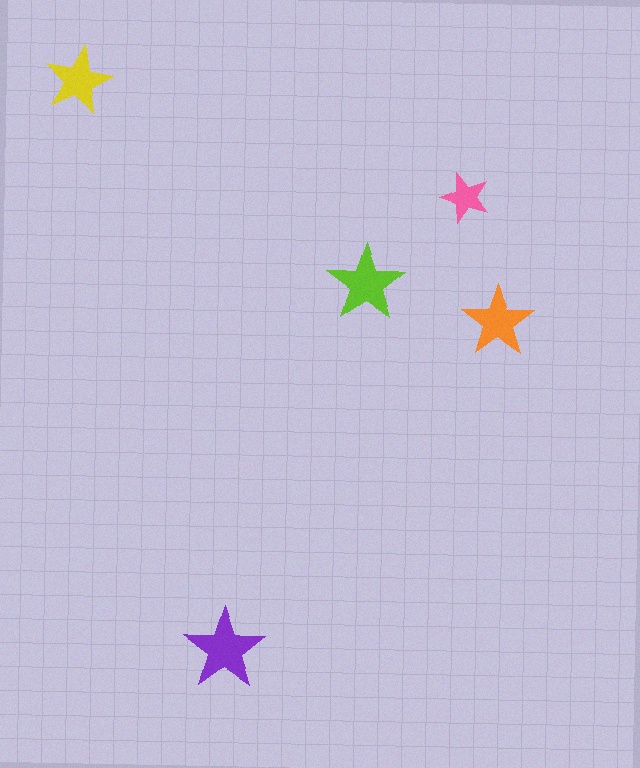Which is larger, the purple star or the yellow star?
The purple one.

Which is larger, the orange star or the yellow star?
The orange one.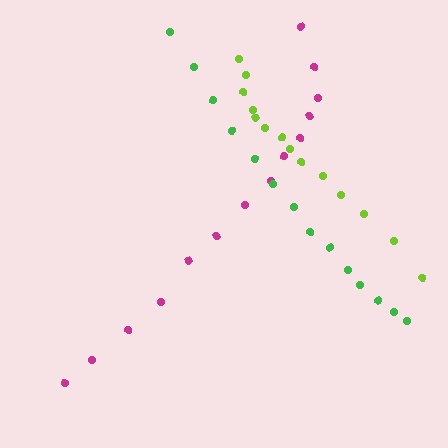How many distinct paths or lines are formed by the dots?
There are 3 distinct paths.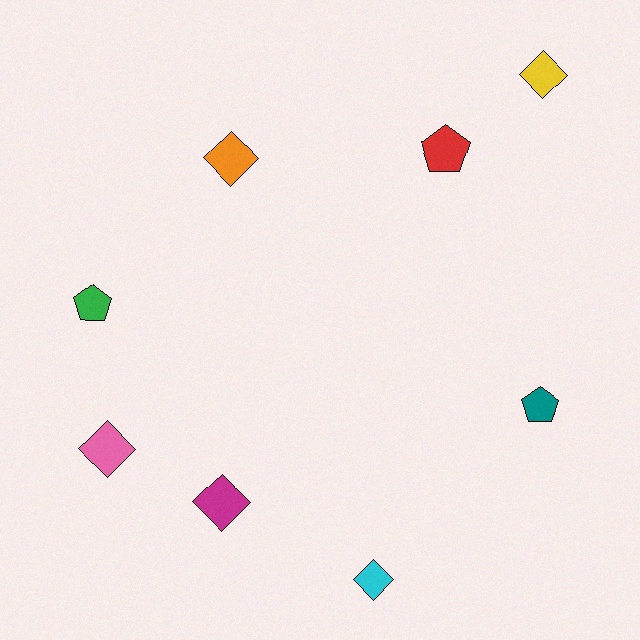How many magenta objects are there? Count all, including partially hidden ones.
There is 1 magenta object.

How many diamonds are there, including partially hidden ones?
There are 5 diamonds.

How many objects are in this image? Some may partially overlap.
There are 8 objects.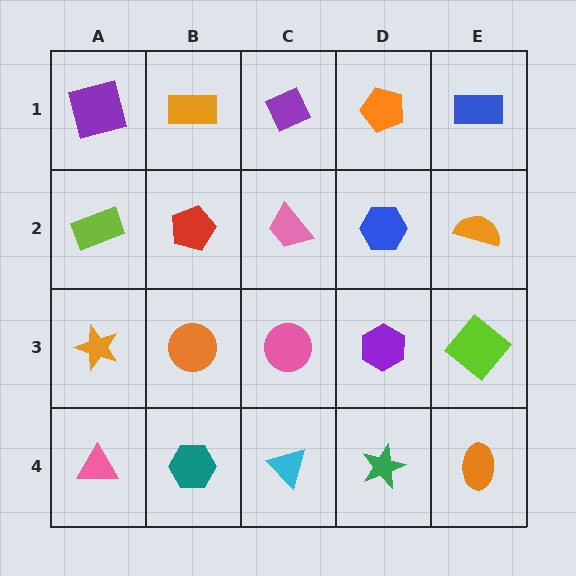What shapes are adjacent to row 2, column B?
An orange rectangle (row 1, column B), an orange circle (row 3, column B), a lime rectangle (row 2, column A), a pink trapezoid (row 2, column C).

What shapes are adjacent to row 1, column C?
A pink trapezoid (row 2, column C), an orange rectangle (row 1, column B), an orange pentagon (row 1, column D).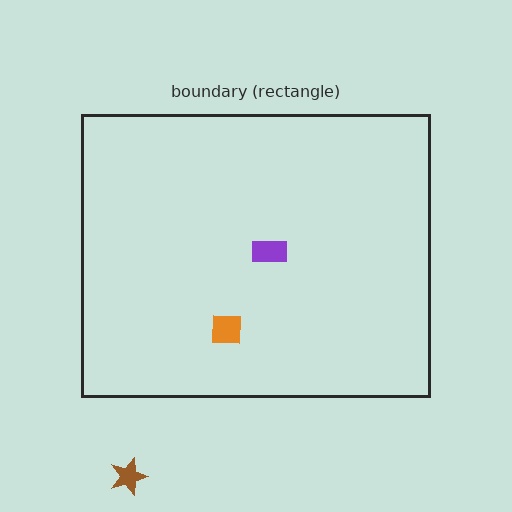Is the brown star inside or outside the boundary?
Outside.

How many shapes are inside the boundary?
2 inside, 1 outside.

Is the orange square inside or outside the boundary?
Inside.